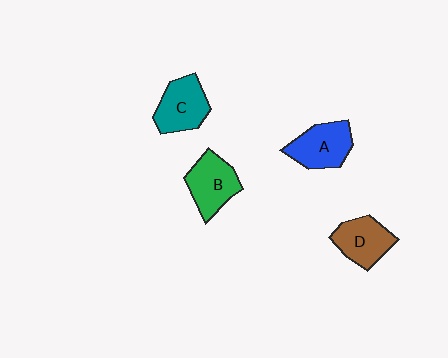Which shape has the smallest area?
Shape D (brown).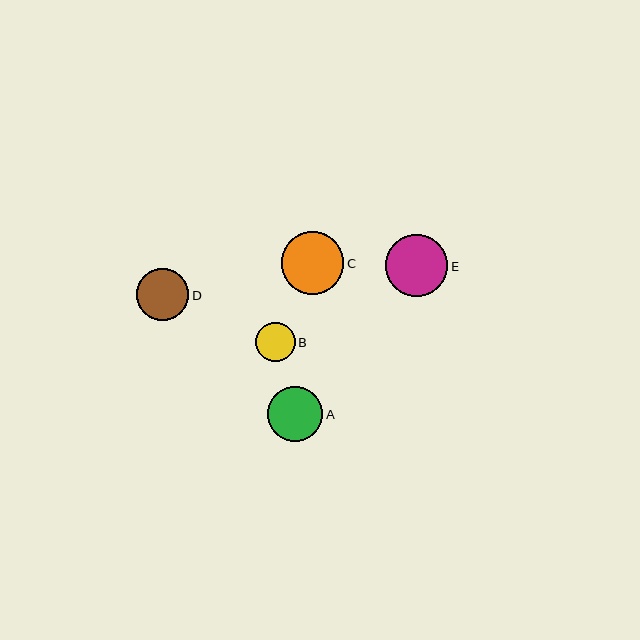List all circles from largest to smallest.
From largest to smallest: C, E, A, D, B.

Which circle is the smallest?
Circle B is the smallest with a size of approximately 39 pixels.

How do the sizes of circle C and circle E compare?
Circle C and circle E are approximately the same size.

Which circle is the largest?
Circle C is the largest with a size of approximately 62 pixels.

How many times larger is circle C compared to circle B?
Circle C is approximately 1.6 times the size of circle B.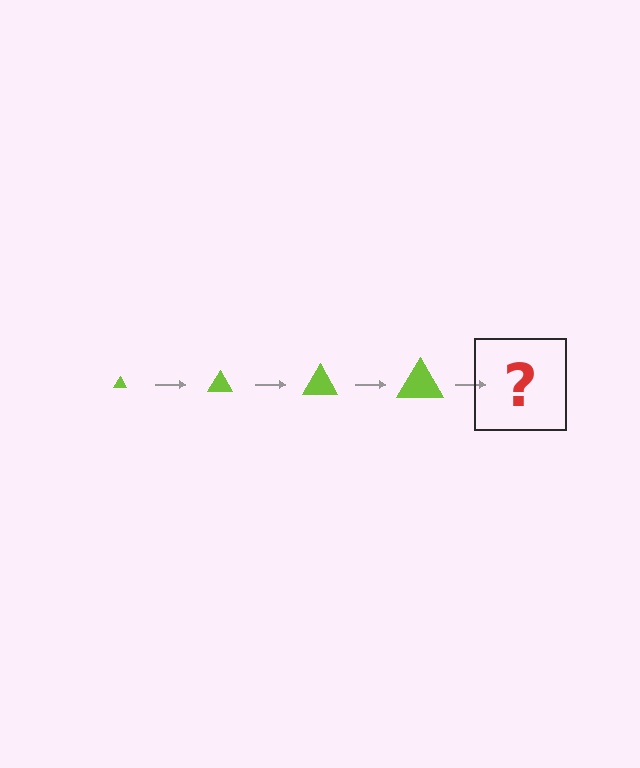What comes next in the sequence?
The next element should be a lime triangle, larger than the previous one.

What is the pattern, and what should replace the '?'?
The pattern is that the triangle gets progressively larger each step. The '?' should be a lime triangle, larger than the previous one.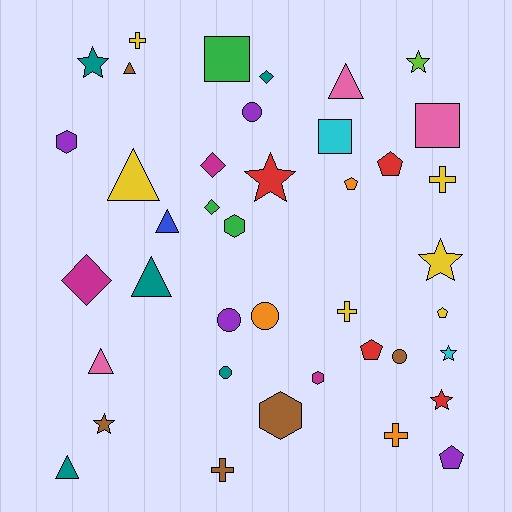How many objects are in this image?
There are 40 objects.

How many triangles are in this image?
There are 7 triangles.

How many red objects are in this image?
There are 4 red objects.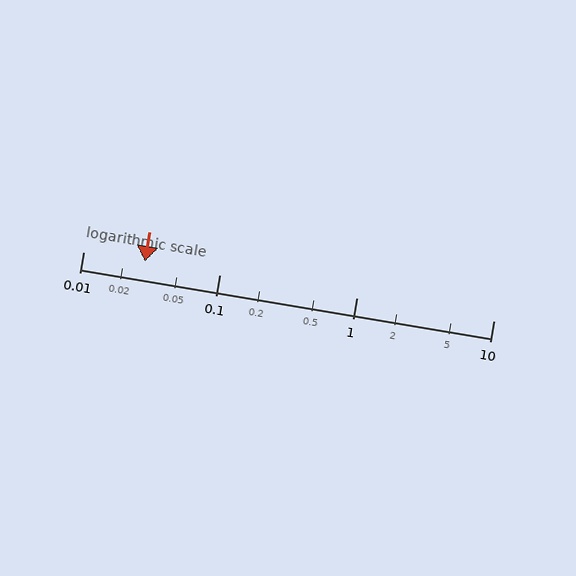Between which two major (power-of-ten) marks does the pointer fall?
The pointer is between 0.01 and 0.1.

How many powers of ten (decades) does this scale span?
The scale spans 3 decades, from 0.01 to 10.